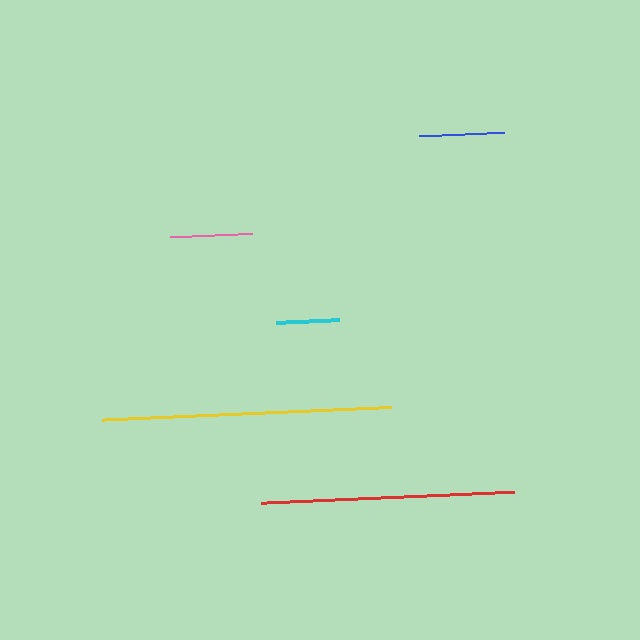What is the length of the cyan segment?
The cyan segment is approximately 64 pixels long.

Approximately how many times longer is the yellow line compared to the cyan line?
The yellow line is approximately 4.5 times the length of the cyan line.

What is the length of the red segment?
The red segment is approximately 253 pixels long.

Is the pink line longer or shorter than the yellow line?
The yellow line is longer than the pink line.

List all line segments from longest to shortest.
From longest to shortest: yellow, red, blue, pink, cyan.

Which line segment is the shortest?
The cyan line is the shortest at approximately 64 pixels.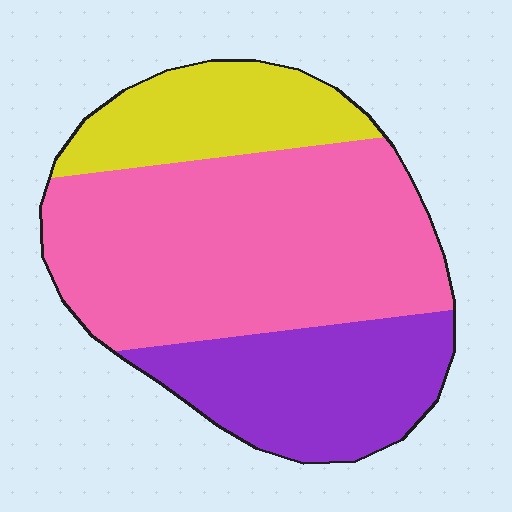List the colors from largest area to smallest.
From largest to smallest: pink, purple, yellow.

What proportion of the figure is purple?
Purple covers around 25% of the figure.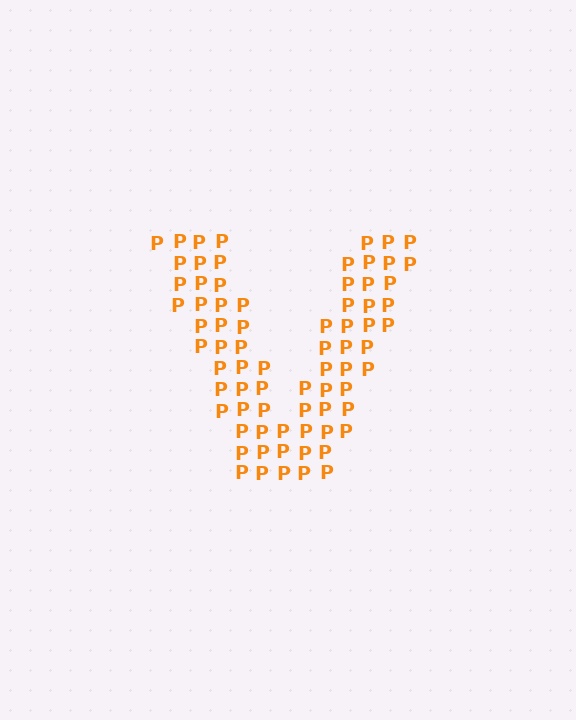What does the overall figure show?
The overall figure shows the letter V.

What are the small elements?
The small elements are letter P's.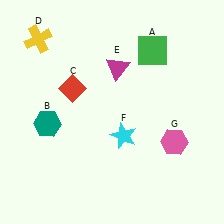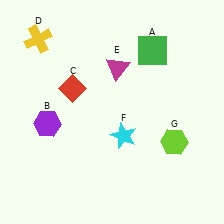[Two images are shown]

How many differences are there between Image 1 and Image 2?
There are 2 differences between the two images.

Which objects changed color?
B changed from teal to purple. G changed from pink to lime.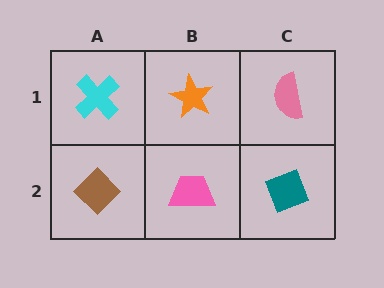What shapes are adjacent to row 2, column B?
An orange star (row 1, column B), a brown diamond (row 2, column A), a teal diamond (row 2, column C).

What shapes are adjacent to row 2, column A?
A cyan cross (row 1, column A), a pink trapezoid (row 2, column B).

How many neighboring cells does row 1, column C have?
2.